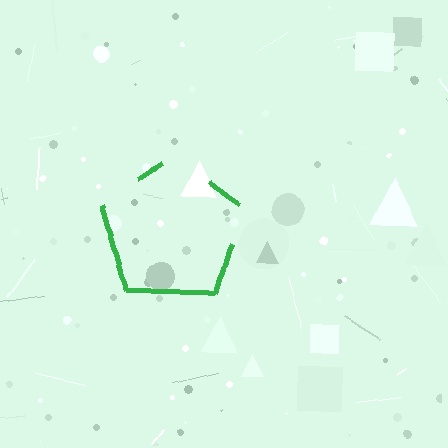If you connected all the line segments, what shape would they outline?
They would outline a pentagon.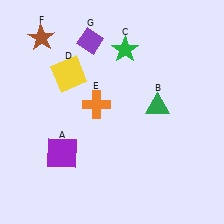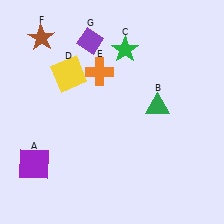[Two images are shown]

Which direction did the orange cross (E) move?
The orange cross (E) moved up.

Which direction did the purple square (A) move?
The purple square (A) moved left.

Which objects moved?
The objects that moved are: the purple square (A), the orange cross (E).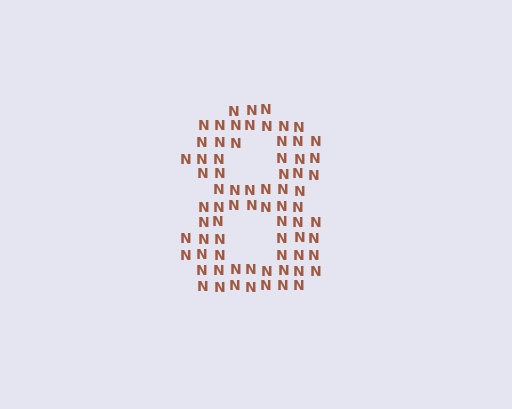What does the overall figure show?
The overall figure shows the digit 8.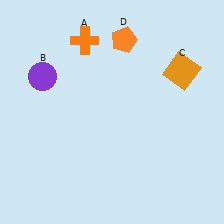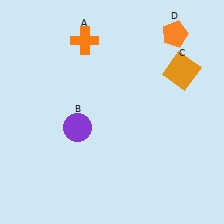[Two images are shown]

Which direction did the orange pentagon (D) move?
The orange pentagon (D) moved right.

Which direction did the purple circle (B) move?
The purple circle (B) moved down.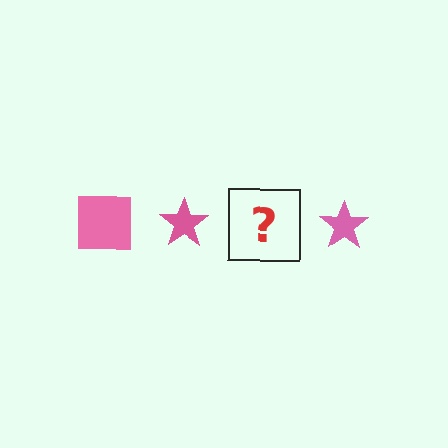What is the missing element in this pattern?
The missing element is a pink square.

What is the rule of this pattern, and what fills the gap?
The rule is that the pattern cycles through square, star shapes in pink. The gap should be filled with a pink square.